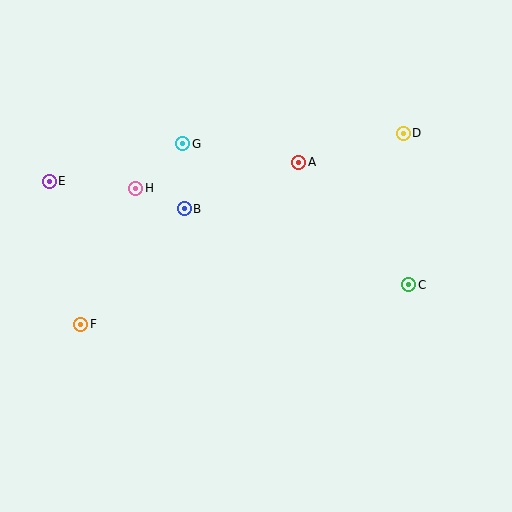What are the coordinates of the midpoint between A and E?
The midpoint between A and E is at (174, 172).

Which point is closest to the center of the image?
Point B at (184, 209) is closest to the center.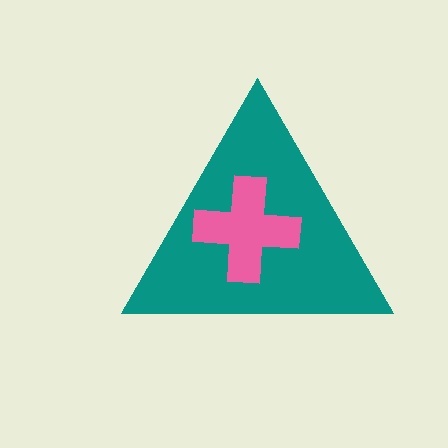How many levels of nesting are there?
2.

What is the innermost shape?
The pink cross.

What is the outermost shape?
The teal triangle.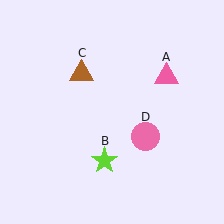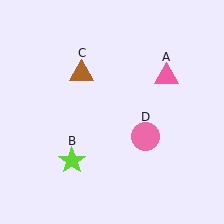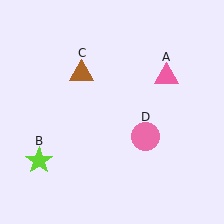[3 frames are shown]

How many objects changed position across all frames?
1 object changed position: lime star (object B).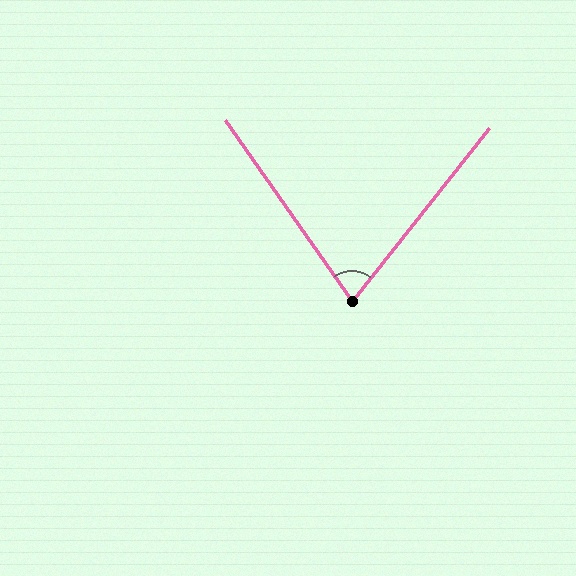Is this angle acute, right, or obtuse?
It is acute.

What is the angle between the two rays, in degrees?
Approximately 74 degrees.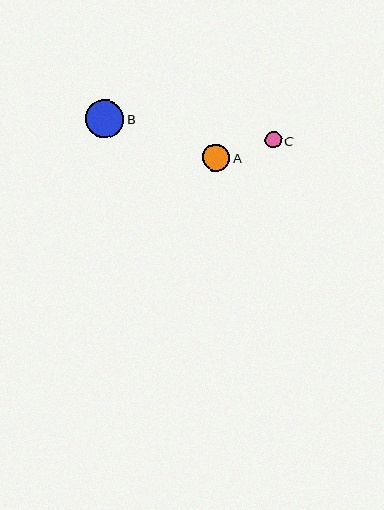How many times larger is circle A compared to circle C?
Circle A is approximately 1.7 times the size of circle C.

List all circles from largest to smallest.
From largest to smallest: B, A, C.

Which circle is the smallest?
Circle C is the smallest with a size of approximately 16 pixels.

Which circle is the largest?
Circle B is the largest with a size of approximately 39 pixels.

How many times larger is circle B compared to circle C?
Circle B is approximately 2.4 times the size of circle C.